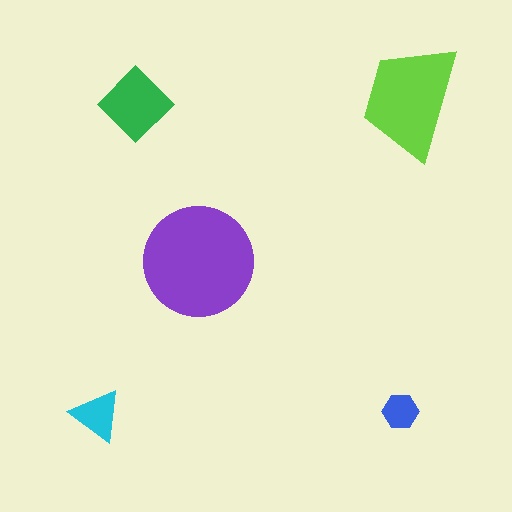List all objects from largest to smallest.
The purple circle, the lime trapezoid, the green diamond, the cyan triangle, the blue hexagon.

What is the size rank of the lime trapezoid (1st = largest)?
2nd.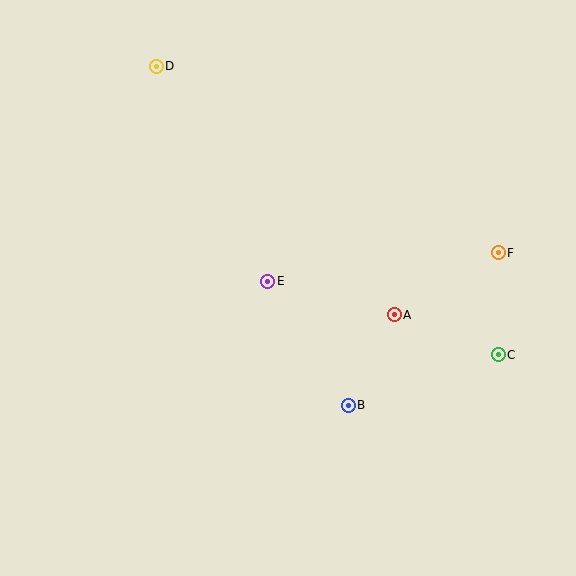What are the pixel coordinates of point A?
Point A is at (394, 315).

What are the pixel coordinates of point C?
Point C is at (498, 355).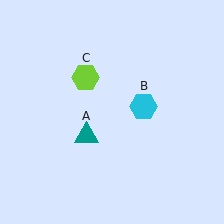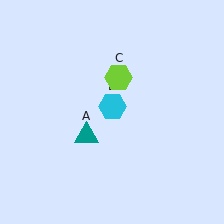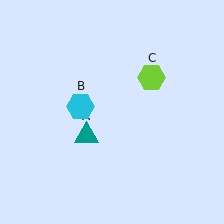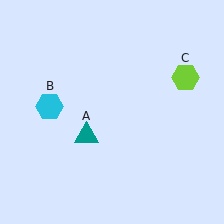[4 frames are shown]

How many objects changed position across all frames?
2 objects changed position: cyan hexagon (object B), lime hexagon (object C).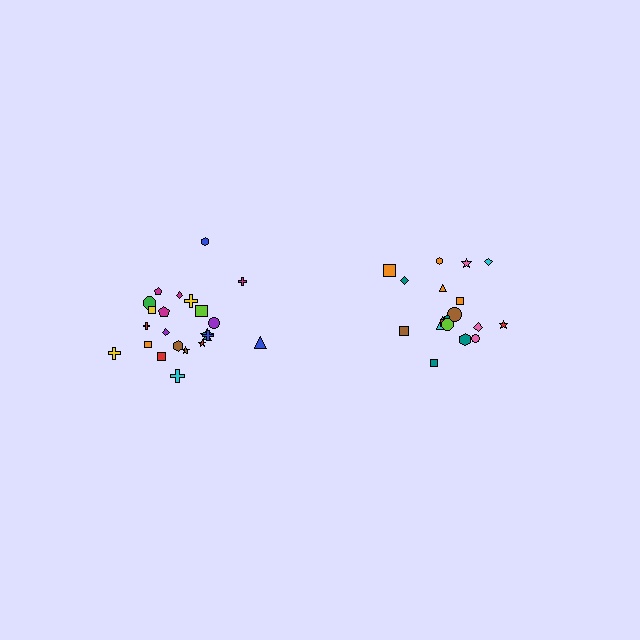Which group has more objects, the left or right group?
The left group.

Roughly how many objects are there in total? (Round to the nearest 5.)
Roughly 40 objects in total.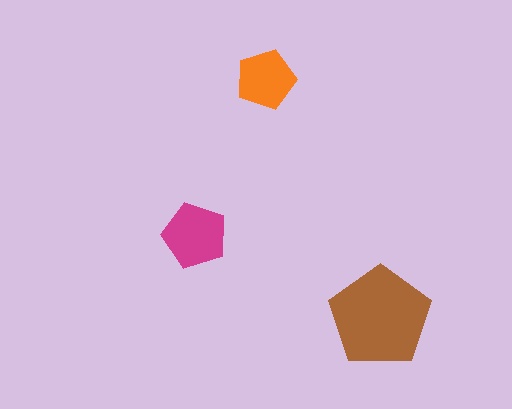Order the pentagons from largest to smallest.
the brown one, the magenta one, the orange one.